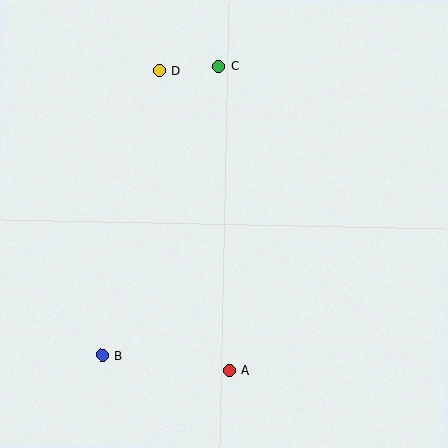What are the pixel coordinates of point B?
Point B is at (103, 355).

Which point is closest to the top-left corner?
Point D is closest to the top-left corner.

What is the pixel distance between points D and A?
The distance between D and A is 308 pixels.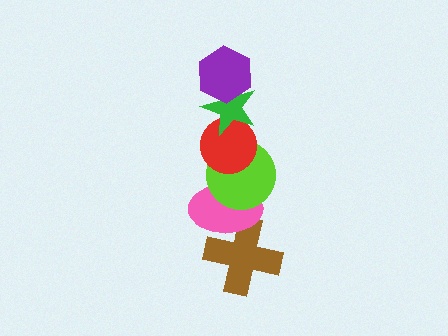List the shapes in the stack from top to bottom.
From top to bottom: the purple hexagon, the green star, the red circle, the lime circle, the pink ellipse, the brown cross.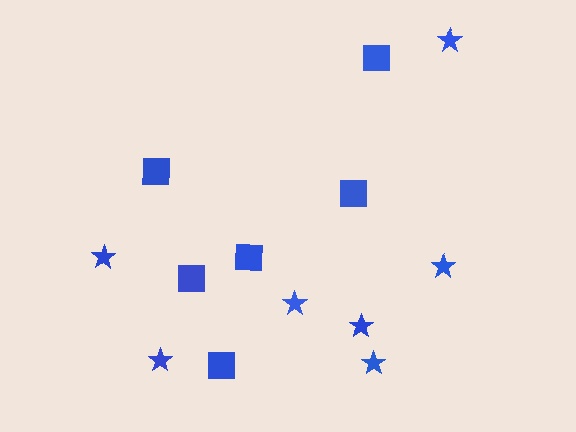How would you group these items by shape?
There are 2 groups: one group of stars (7) and one group of squares (6).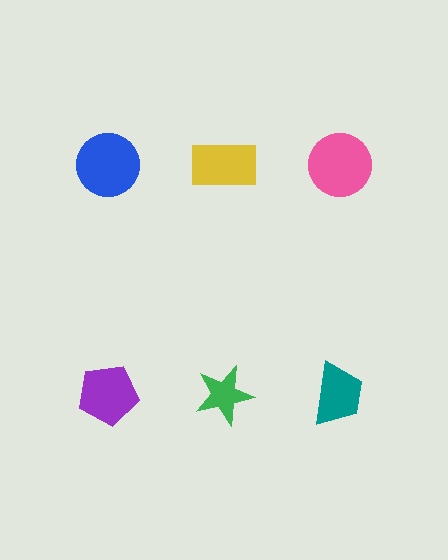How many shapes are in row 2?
3 shapes.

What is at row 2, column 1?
A purple pentagon.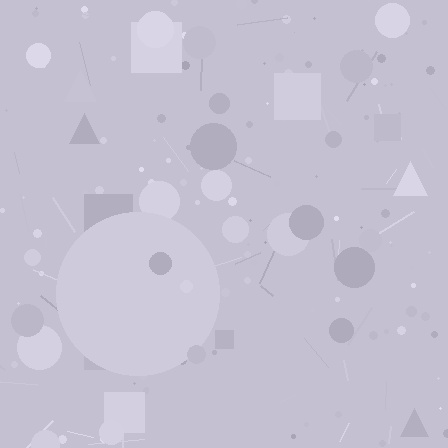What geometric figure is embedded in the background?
A circle is embedded in the background.